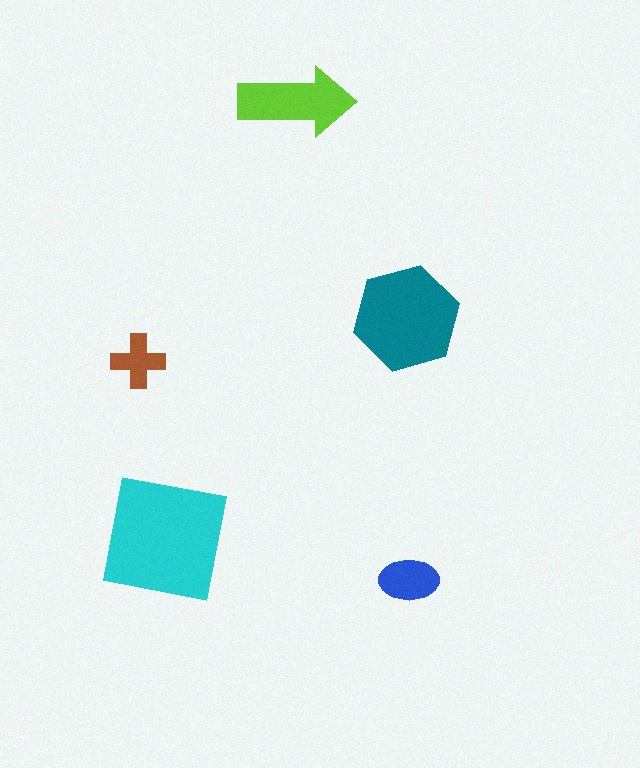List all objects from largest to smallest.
The cyan square, the teal hexagon, the lime arrow, the blue ellipse, the brown cross.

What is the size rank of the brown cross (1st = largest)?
5th.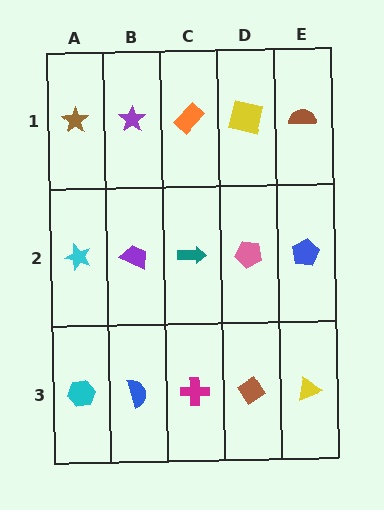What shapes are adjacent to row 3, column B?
A purple trapezoid (row 2, column B), a cyan hexagon (row 3, column A), a magenta cross (row 3, column C).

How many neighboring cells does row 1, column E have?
2.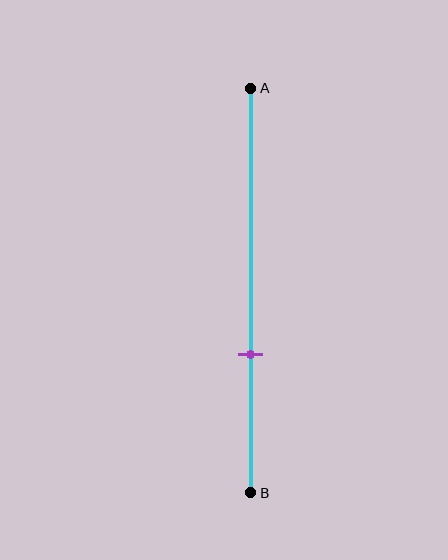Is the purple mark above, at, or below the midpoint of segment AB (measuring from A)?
The purple mark is below the midpoint of segment AB.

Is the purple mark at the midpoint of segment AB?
No, the mark is at about 65% from A, not at the 50% midpoint.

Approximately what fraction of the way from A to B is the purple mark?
The purple mark is approximately 65% of the way from A to B.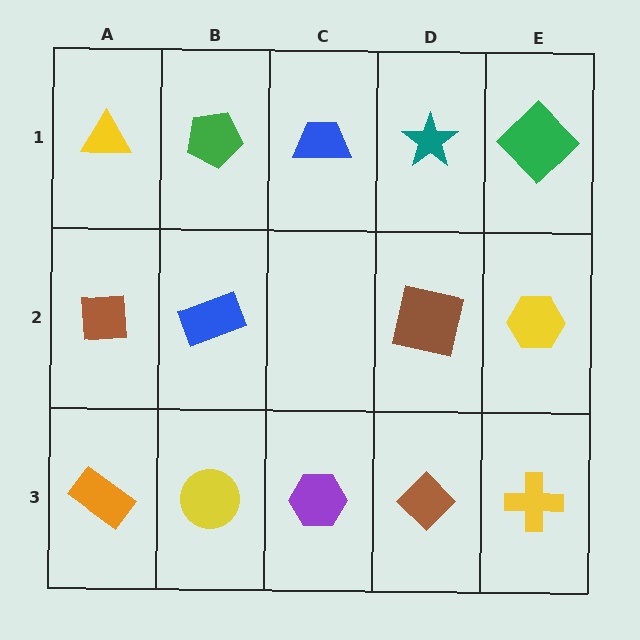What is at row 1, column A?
A yellow triangle.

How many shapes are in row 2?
4 shapes.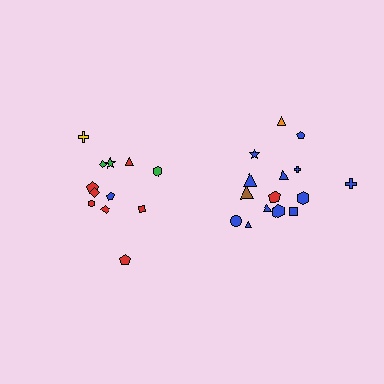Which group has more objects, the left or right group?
The right group.